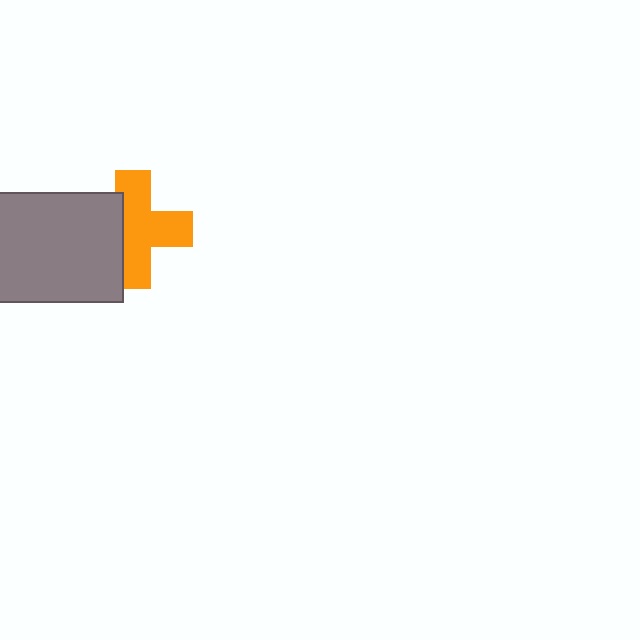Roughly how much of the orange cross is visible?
Most of it is visible (roughly 69%).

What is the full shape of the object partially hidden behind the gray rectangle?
The partially hidden object is an orange cross.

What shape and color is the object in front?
The object in front is a gray rectangle.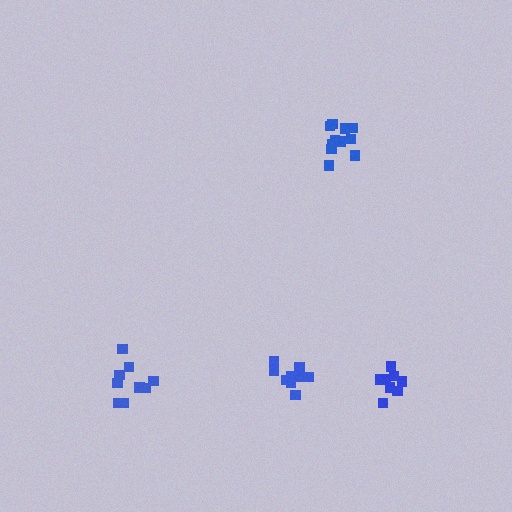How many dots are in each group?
Group 1: 10 dots, Group 2: 9 dots, Group 3: 11 dots, Group 4: 8 dots (38 total).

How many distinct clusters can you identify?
There are 4 distinct clusters.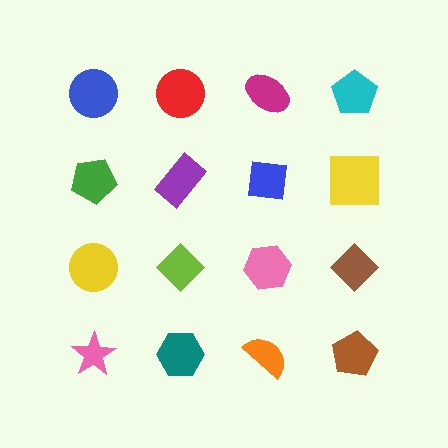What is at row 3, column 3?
A pink hexagon.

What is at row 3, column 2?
A lime diamond.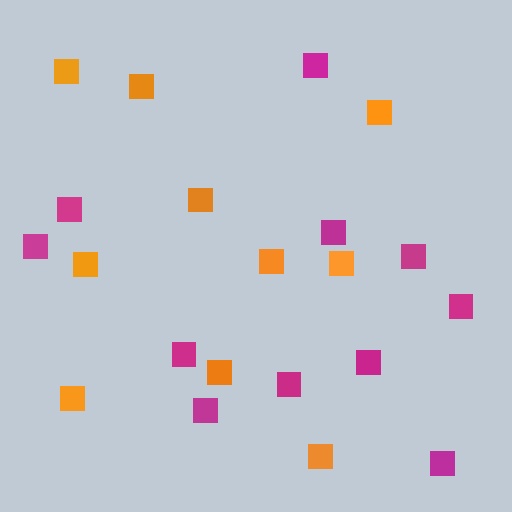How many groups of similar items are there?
There are 2 groups: one group of magenta squares (11) and one group of orange squares (10).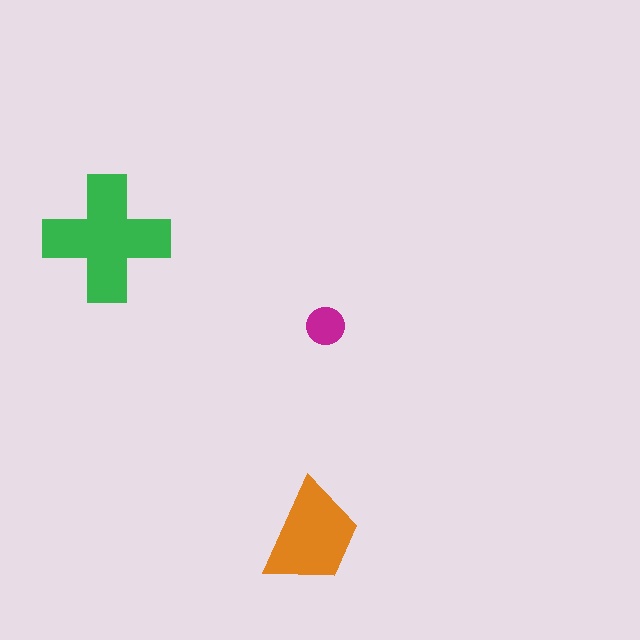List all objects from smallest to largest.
The magenta circle, the orange trapezoid, the green cross.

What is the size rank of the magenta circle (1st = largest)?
3rd.